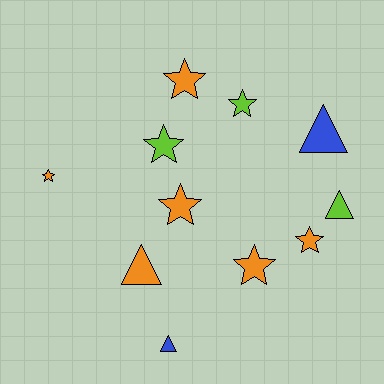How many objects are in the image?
There are 11 objects.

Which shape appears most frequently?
Star, with 7 objects.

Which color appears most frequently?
Orange, with 6 objects.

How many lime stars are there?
There are 2 lime stars.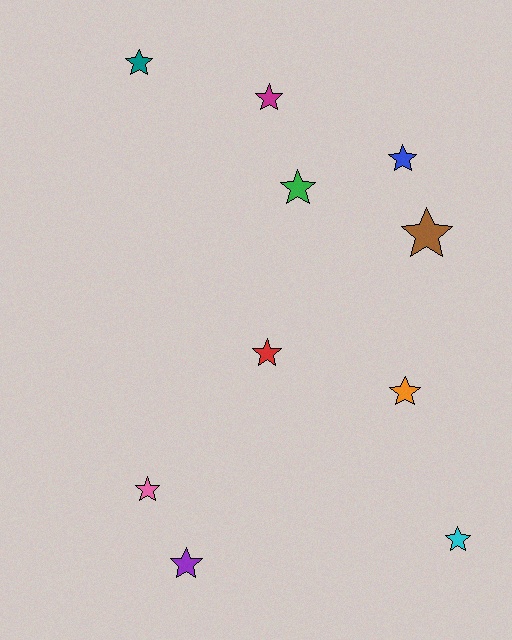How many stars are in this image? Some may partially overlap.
There are 10 stars.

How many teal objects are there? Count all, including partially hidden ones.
There is 1 teal object.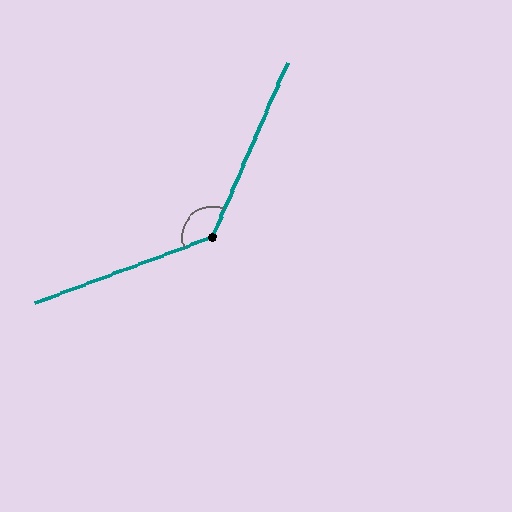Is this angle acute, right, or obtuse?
It is obtuse.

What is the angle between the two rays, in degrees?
Approximately 134 degrees.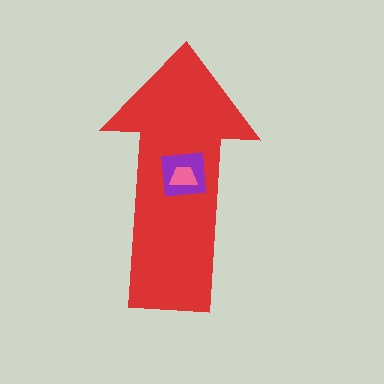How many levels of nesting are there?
3.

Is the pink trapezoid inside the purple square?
Yes.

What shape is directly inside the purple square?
The pink trapezoid.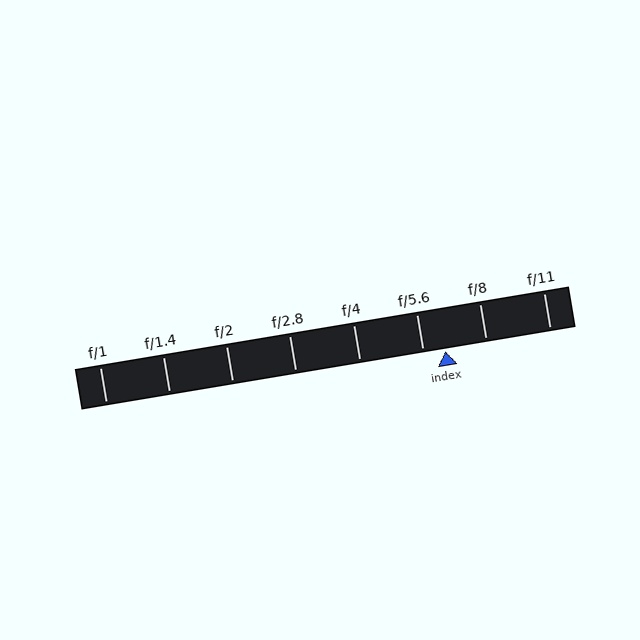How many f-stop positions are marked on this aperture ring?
There are 8 f-stop positions marked.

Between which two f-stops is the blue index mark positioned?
The index mark is between f/5.6 and f/8.